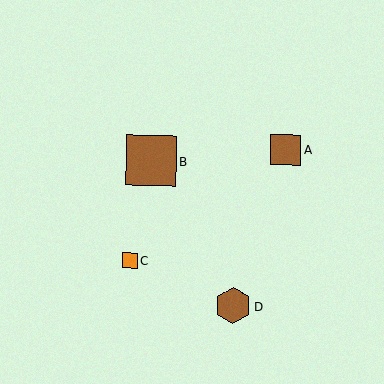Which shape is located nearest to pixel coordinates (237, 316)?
The brown hexagon (labeled D) at (233, 306) is nearest to that location.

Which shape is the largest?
The brown square (labeled B) is the largest.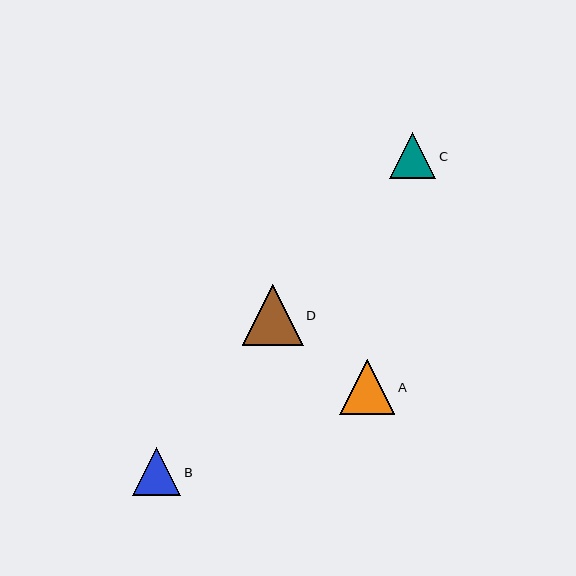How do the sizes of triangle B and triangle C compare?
Triangle B and triangle C are approximately the same size.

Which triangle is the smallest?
Triangle C is the smallest with a size of approximately 46 pixels.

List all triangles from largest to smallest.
From largest to smallest: D, A, B, C.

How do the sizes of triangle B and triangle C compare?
Triangle B and triangle C are approximately the same size.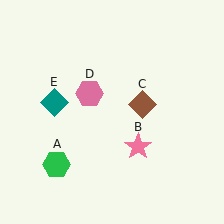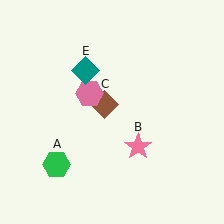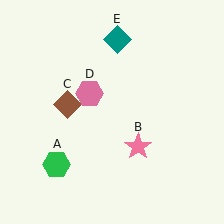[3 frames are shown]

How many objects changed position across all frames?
2 objects changed position: brown diamond (object C), teal diamond (object E).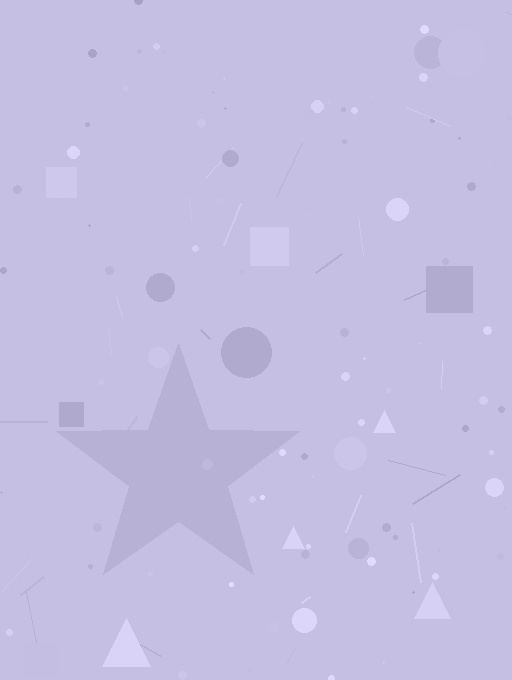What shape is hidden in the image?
A star is hidden in the image.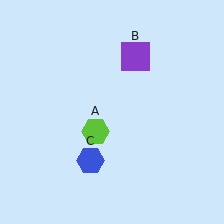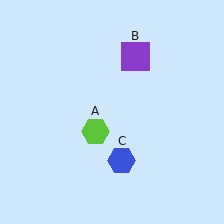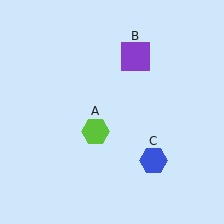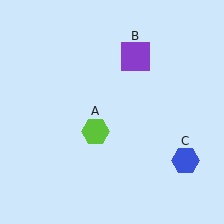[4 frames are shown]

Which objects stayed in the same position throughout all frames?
Lime hexagon (object A) and purple square (object B) remained stationary.